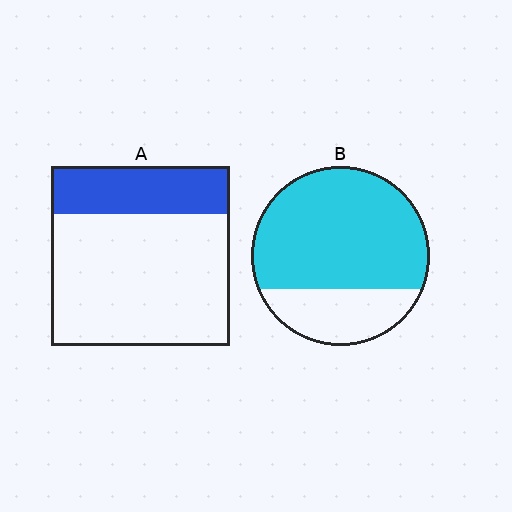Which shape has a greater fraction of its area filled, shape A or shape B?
Shape B.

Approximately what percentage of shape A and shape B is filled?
A is approximately 25% and B is approximately 75%.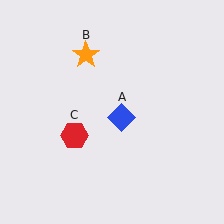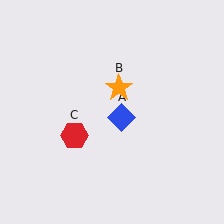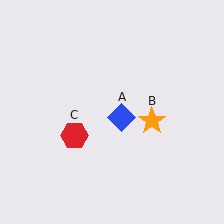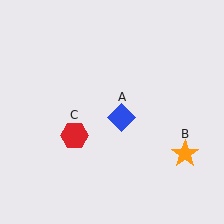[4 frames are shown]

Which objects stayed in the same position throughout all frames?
Blue diamond (object A) and red hexagon (object C) remained stationary.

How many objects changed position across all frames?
1 object changed position: orange star (object B).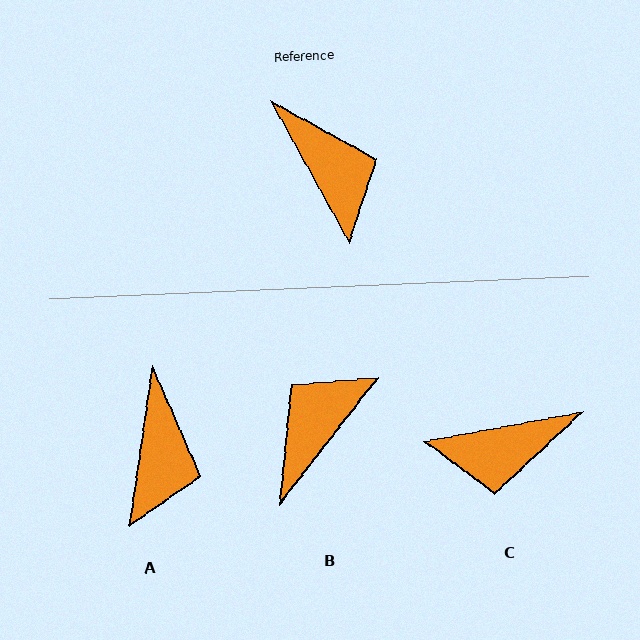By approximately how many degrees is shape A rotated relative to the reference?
Approximately 37 degrees clockwise.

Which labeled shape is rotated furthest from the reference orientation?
B, about 113 degrees away.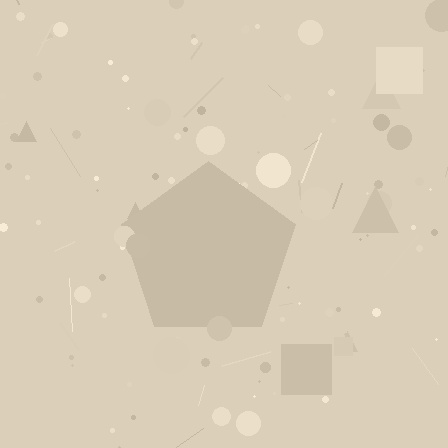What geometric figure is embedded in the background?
A pentagon is embedded in the background.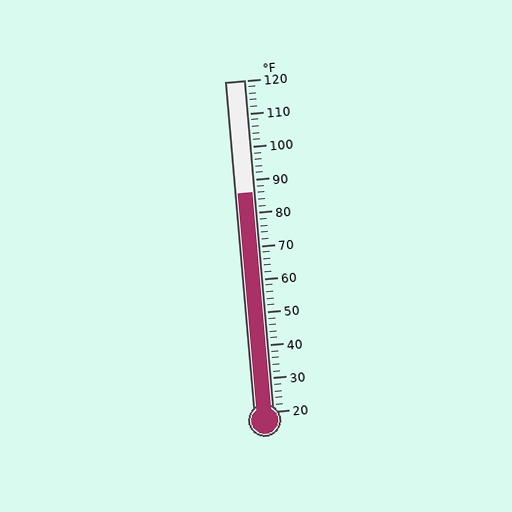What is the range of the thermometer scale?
The thermometer scale ranges from 20°F to 120°F.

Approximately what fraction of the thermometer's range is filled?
The thermometer is filled to approximately 65% of its range.